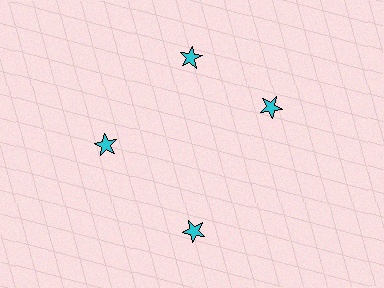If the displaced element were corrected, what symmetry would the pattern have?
It would have 4-fold rotational symmetry — the pattern would map onto itself every 90 degrees.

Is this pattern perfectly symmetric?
No. The 4 cyan stars are arranged in a ring, but one element near the 3 o'clock position is rotated out of alignment along the ring, breaking the 4-fold rotational symmetry.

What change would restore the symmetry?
The symmetry would be restored by rotating it back into even spacing with its neighbors so that all 4 stars sit at equal angles and equal distance from the center.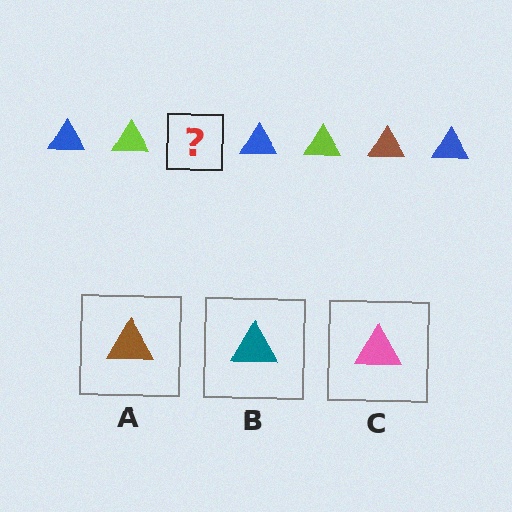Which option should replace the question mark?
Option A.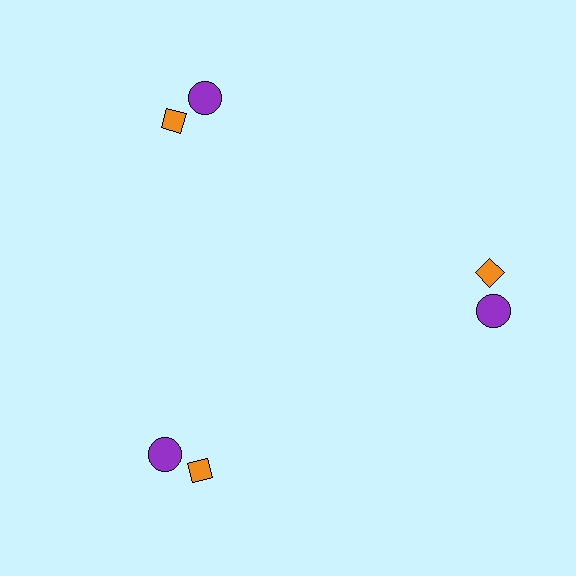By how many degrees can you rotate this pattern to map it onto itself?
The pattern maps onto itself every 120 degrees of rotation.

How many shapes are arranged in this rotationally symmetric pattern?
There are 6 shapes, arranged in 3 groups of 2.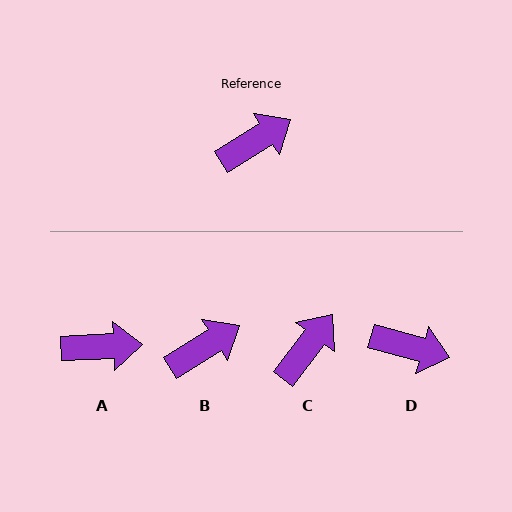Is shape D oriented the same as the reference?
No, it is off by about 47 degrees.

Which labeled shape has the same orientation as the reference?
B.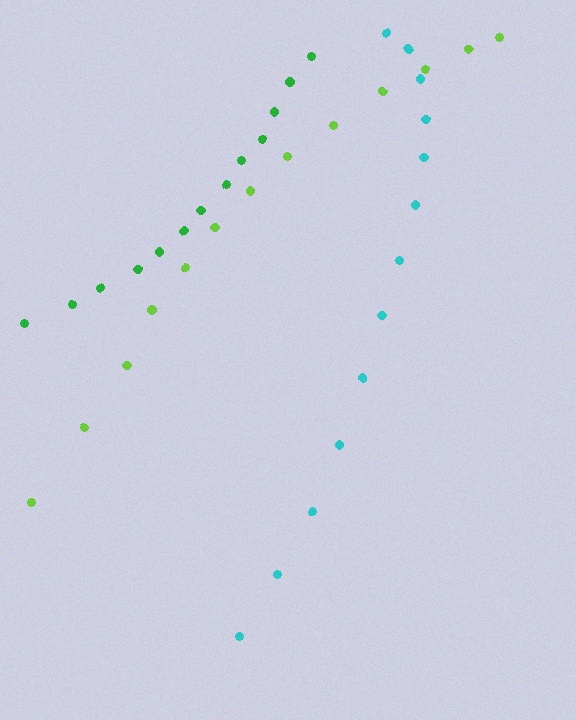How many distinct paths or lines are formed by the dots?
There are 3 distinct paths.